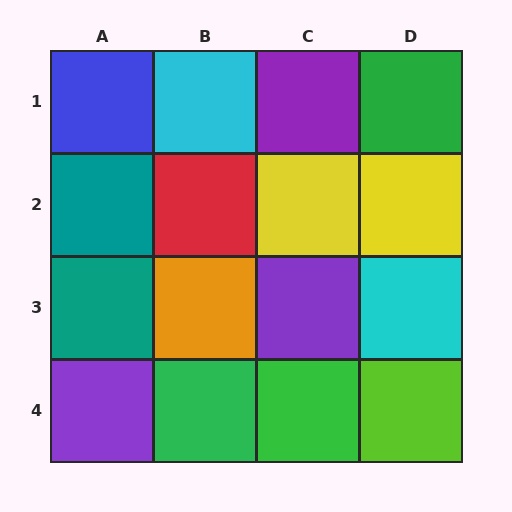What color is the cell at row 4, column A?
Purple.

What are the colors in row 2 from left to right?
Teal, red, yellow, yellow.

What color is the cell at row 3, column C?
Purple.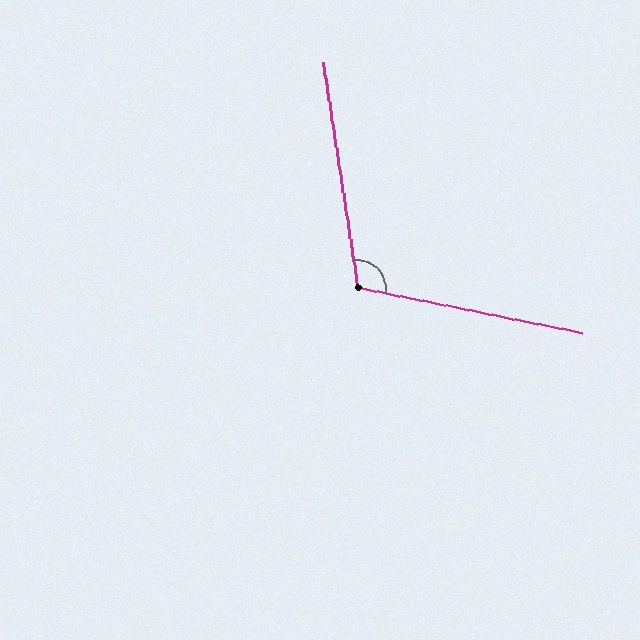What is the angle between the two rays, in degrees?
Approximately 110 degrees.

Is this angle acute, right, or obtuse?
It is obtuse.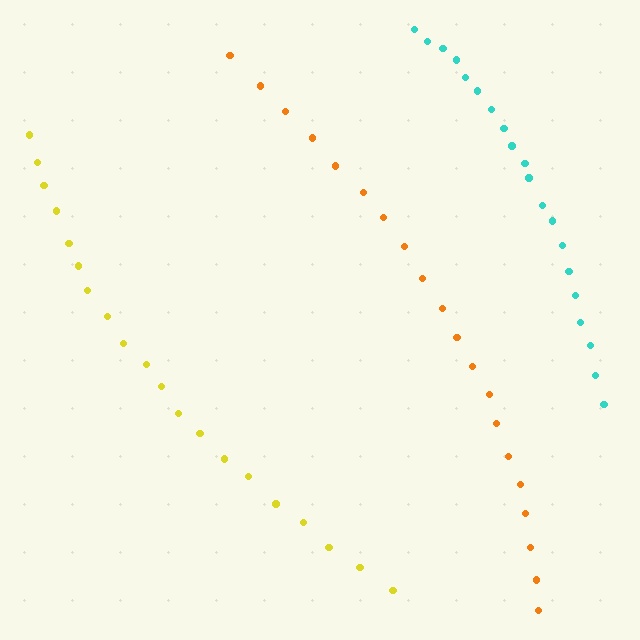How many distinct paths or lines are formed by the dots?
There are 3 distinct paths.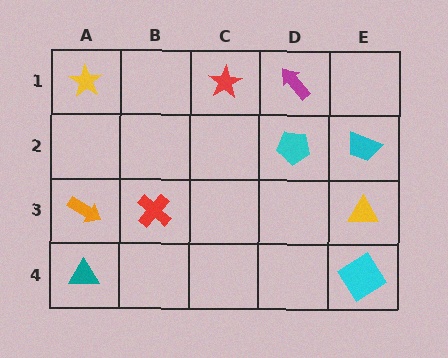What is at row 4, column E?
A cyan diamond.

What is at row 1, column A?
A yellow star.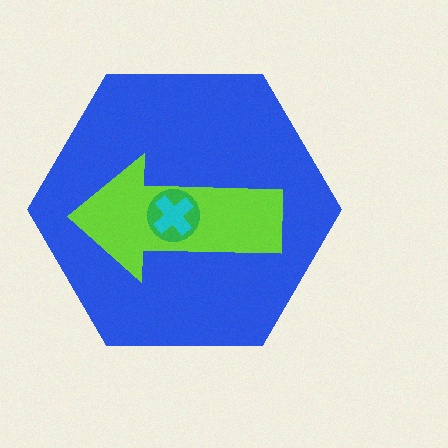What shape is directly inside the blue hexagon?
The lime arrow.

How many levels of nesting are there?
4.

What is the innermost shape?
The cyan cross.